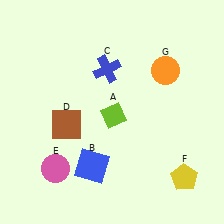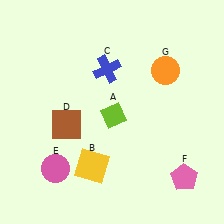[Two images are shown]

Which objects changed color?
B changed from blue to yellow. F changed from yellow to pink.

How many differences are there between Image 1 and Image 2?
There are 2 differences between the two images.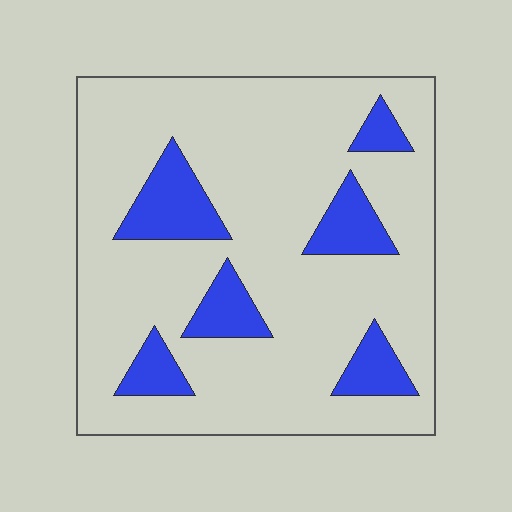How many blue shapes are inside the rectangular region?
6.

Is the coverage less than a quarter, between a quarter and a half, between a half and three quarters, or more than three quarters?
Less than a quarter.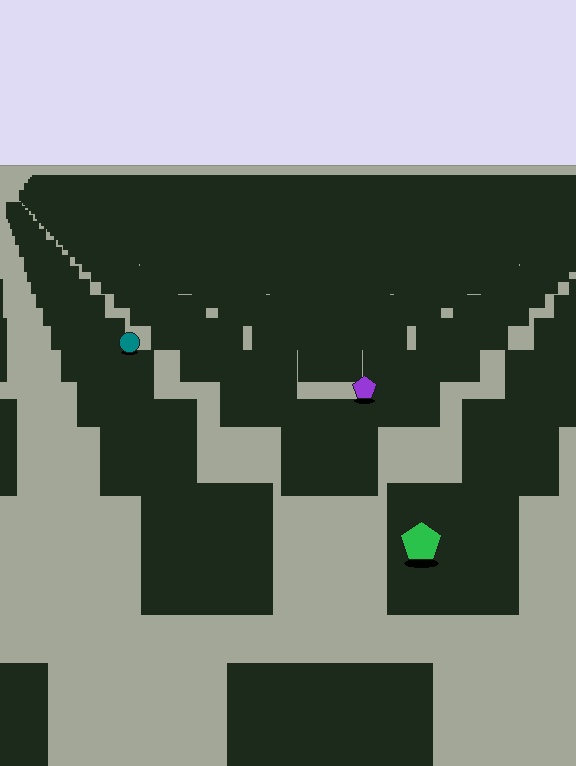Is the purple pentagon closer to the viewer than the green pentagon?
No. The green pentagon is closer — you can tell from the texture gradient: the ground texture is coarser near it.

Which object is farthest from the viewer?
The teal circle is farthest from the viewer. It appears smaller and the ground texture around it is denser.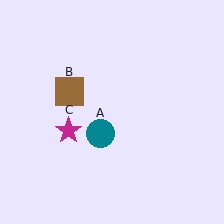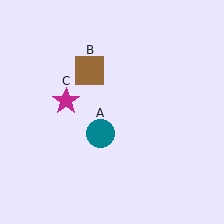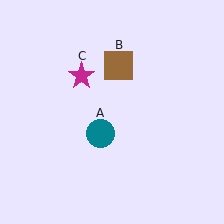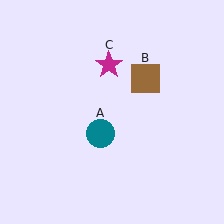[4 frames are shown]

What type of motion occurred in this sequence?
The brown square (object B), magenta star (object C) rotated clockwise around the center of the scene.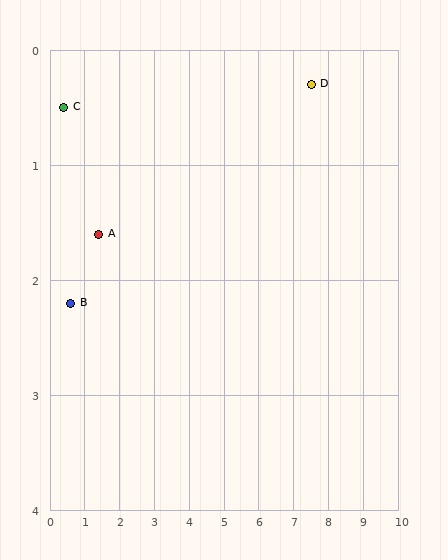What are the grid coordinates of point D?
Point D is at approximately (7.5, 0.3).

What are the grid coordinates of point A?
Point A is at approximately (1.4, 1.6).